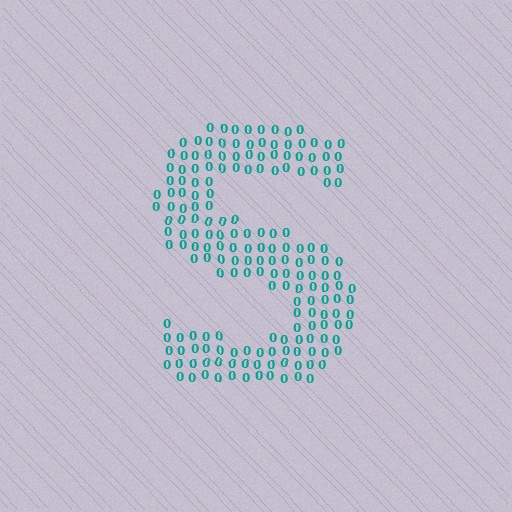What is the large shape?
The large shape is the letter S.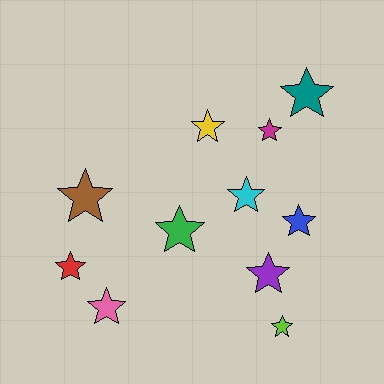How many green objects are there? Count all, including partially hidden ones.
There is 1 green object.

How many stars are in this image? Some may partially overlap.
There are 11 stars.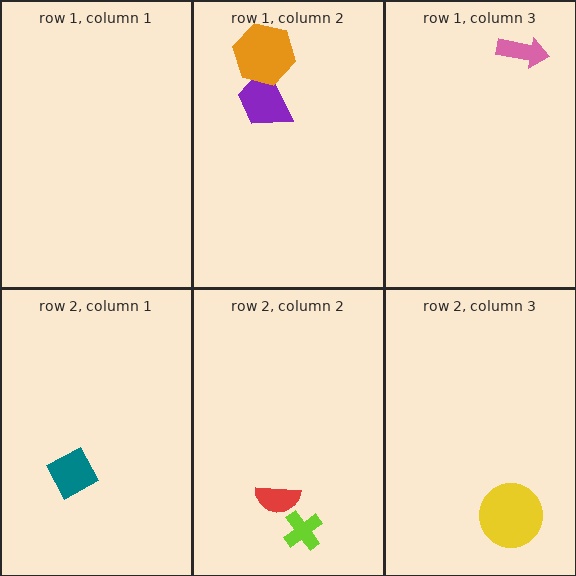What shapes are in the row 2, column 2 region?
The lime cross, the red semicircle.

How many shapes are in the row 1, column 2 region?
2.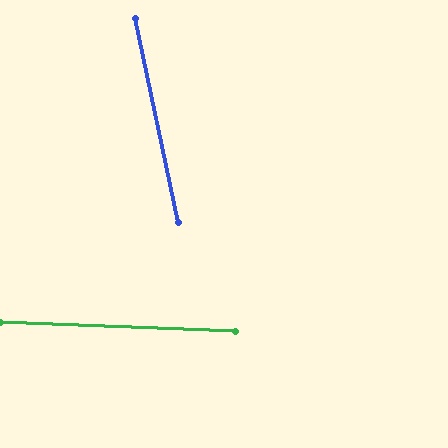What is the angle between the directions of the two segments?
Approximately 76 degrees.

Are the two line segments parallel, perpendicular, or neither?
Neither parallel nor perpendicular — they differ by about 76°.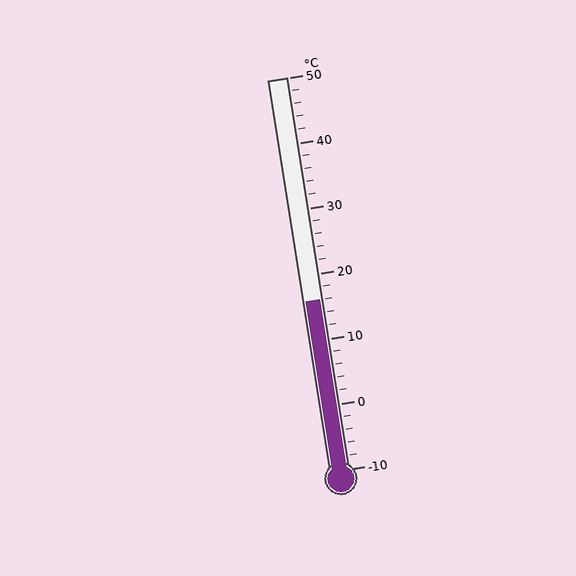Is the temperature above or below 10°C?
The temperature is above 10°C.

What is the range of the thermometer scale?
The thermometer scale ranges from -10°C to 50°C.